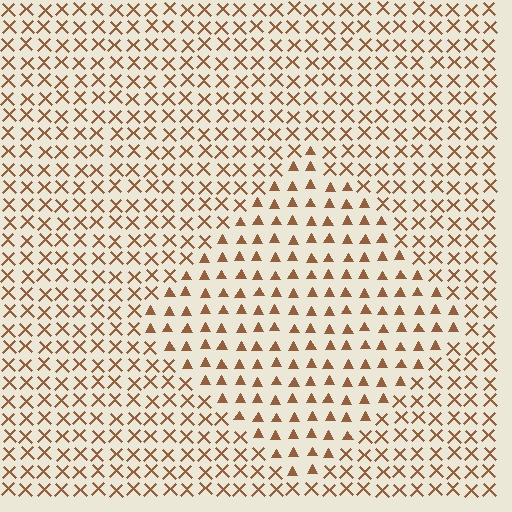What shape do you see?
I see a diamond.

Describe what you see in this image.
The image is filled with small brown elements arranged in a uniform grid. A diamond-shaped region contains triangles, while the surrounding area contains X marks. The boundary is defined purely by the change in element shape.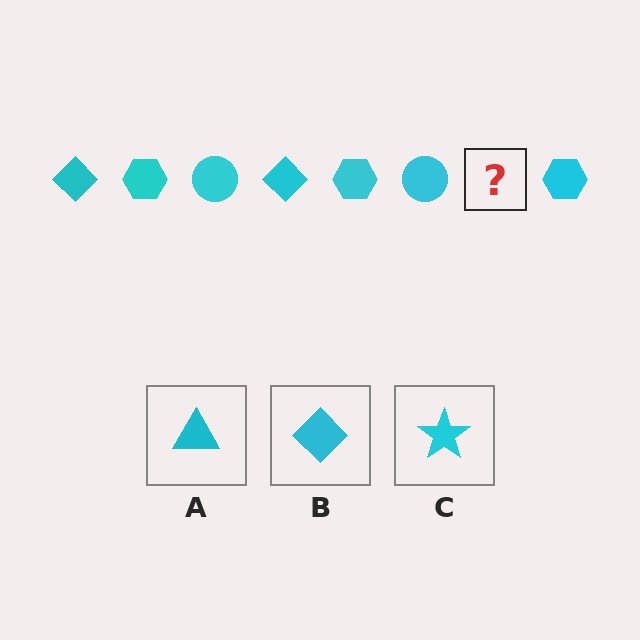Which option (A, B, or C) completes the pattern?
B.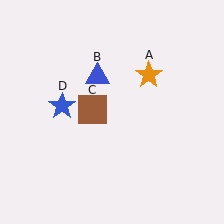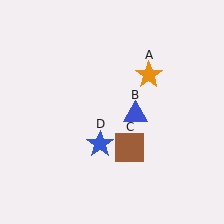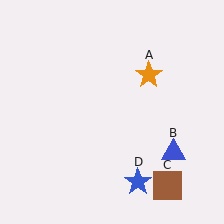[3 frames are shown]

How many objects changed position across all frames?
3 objects changed position: blue triangle (object B), brown square (object C), blue star (object D).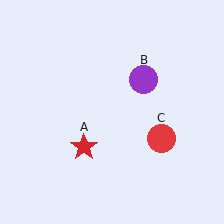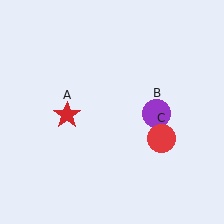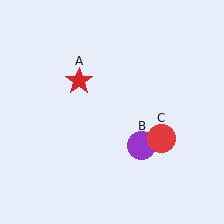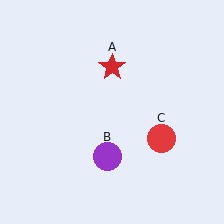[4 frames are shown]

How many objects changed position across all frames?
2 objects changed position: red star (object A), purple circle (object B).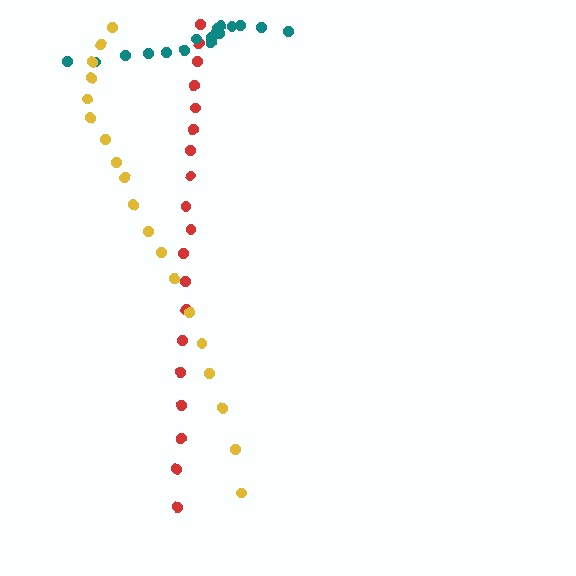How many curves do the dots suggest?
There are 3 distinct paths.